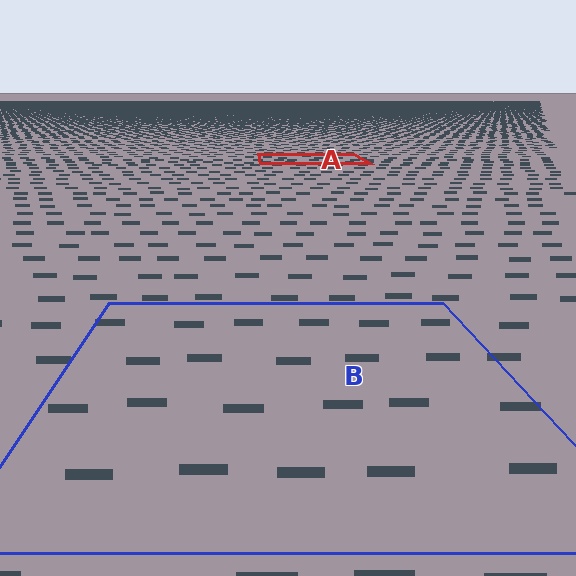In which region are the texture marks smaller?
The texture marks are smaller in region A, because it is farther away.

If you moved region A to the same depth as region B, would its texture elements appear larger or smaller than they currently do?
They would appear larger. At a closer depth, the same texture elements are projected at a bigger on-screen size.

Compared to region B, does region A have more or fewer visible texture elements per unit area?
Region A has more texture elements per unit area — they are packed more densely because it is farther away.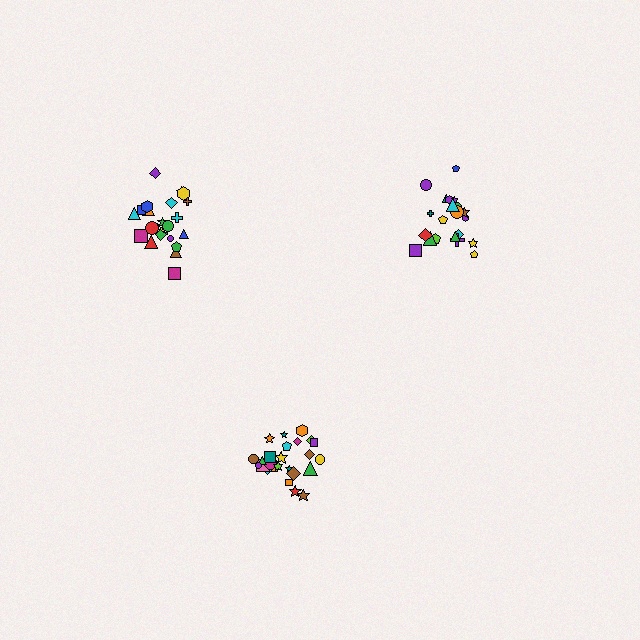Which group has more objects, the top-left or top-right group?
The top-left group.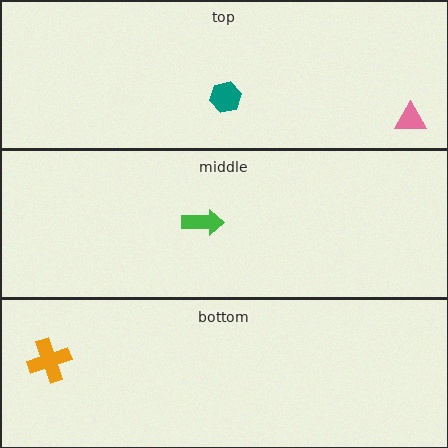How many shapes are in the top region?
2.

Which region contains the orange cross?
The bottom region.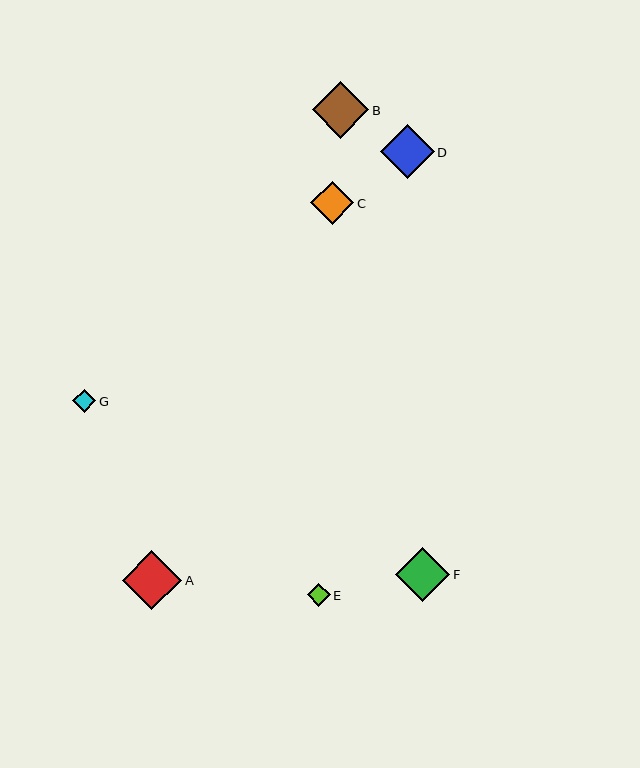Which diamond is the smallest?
Diamond E is the smallest with a size of approximately 23 pixels.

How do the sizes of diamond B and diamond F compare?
Diamond B and diamond F are approximately the same size.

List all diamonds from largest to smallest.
From largest to smallest: A, B, F, D, C, G, E.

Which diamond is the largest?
Diamond A is the largest with a size of approximately 60 pixels.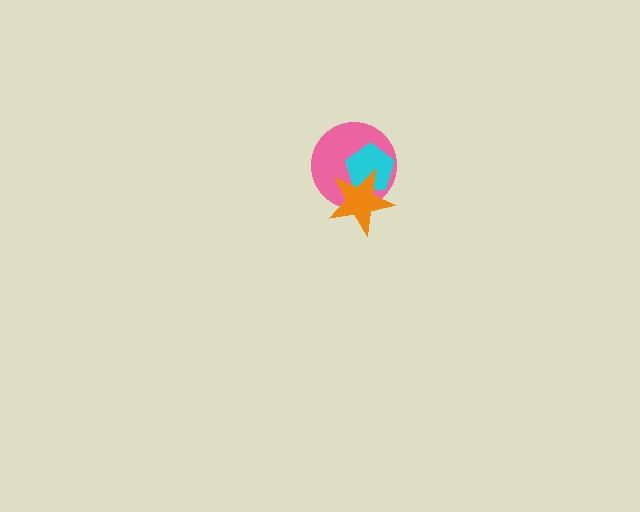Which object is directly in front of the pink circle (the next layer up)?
The cyan pentagon is directly in front of the pink circle.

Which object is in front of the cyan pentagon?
The orange star is in front of the cyan pentagon.